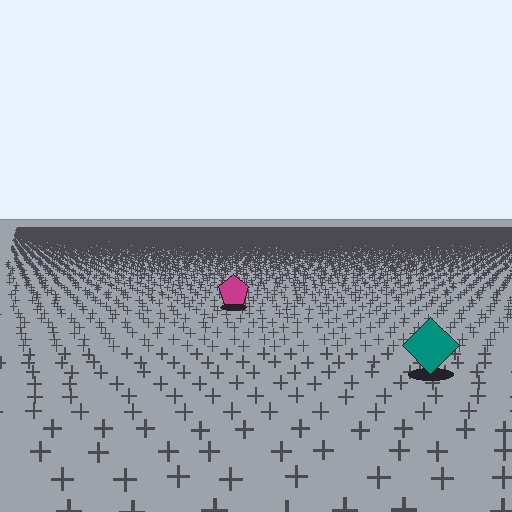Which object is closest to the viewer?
The teal diamond is closest. The texture marks near it are larger and more spread out.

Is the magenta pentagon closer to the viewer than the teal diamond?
No. The teal diamond is closer — you can tell from the texture gradient: the ground texture is coarser near it.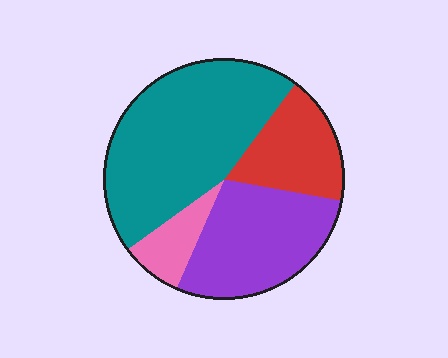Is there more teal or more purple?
Teal.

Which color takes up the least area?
Pink, at roughly 10%.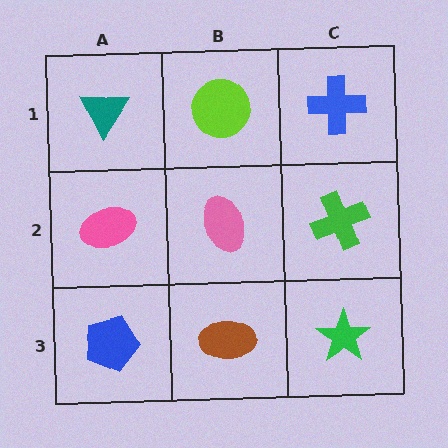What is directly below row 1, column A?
A pink ellipse.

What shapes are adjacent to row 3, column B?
A pink ellipse (row 2, column B), a blue pentagon (row 3, column A), a green star (row 3, column C).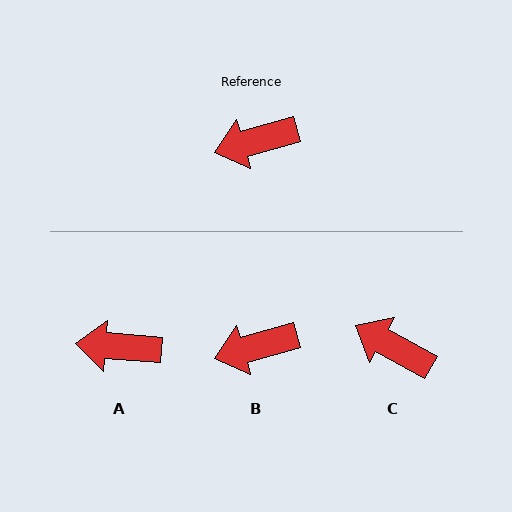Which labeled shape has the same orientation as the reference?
B.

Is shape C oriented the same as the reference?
No, it is off by about 45 degrees.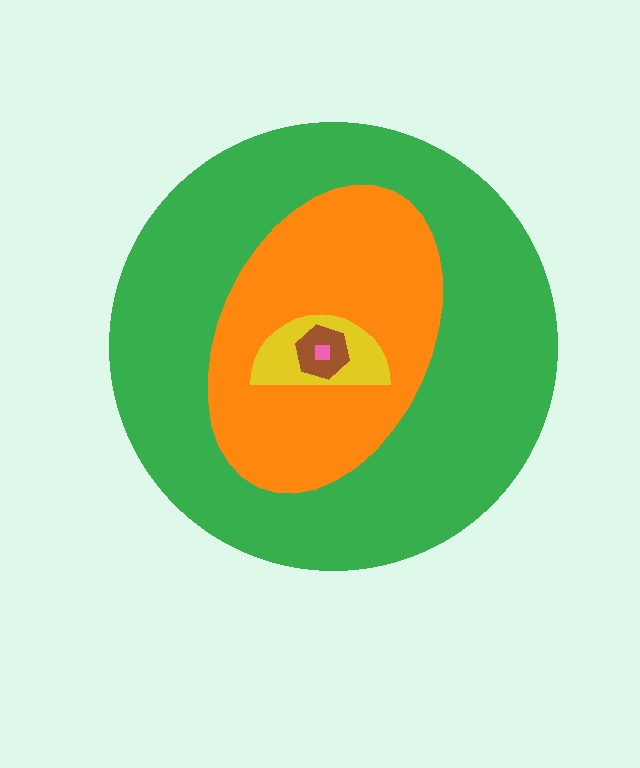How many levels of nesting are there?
5.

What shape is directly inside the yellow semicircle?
The brown hexagon.